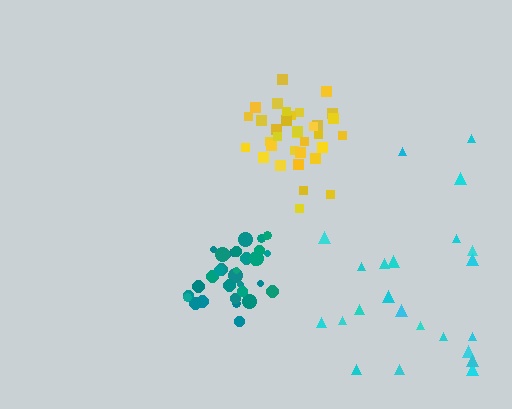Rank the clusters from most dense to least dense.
teal, yellow, cyan.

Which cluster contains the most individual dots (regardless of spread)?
Yellow (34).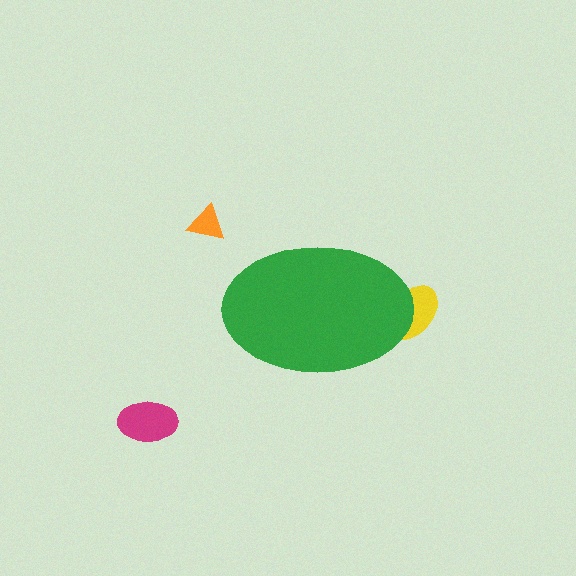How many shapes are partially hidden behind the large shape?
1 shape is partially hidden.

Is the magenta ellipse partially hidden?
No, the magenta ellipse is fully visible.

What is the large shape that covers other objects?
A green ellipse.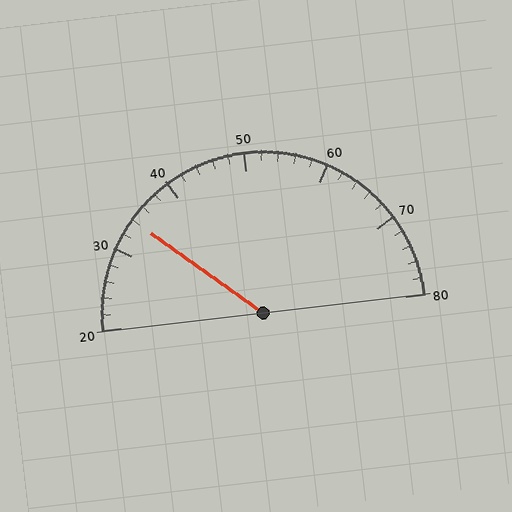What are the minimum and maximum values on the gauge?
The gauge ranges from 20 to 80.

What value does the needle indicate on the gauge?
The needle indicates approximately 34.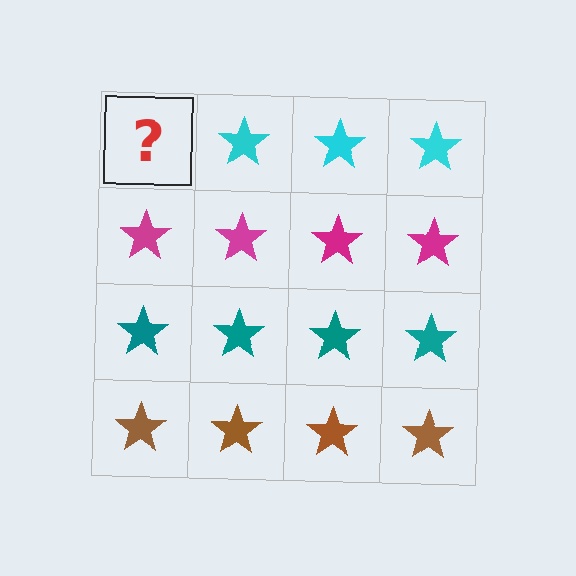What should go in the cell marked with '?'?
The missing cell should contain a cyan star.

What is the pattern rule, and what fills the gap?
The rule is that each row has a consistent color. The gap should be filled with a cyan star.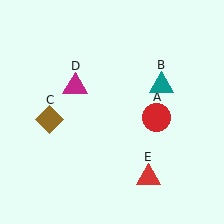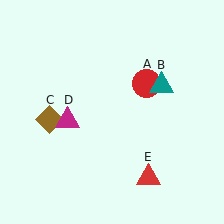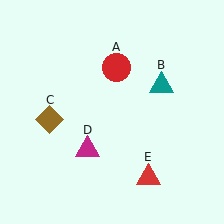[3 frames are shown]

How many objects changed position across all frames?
2 objects changed position: red circle (object A), magenta triangle (object D).